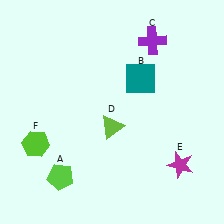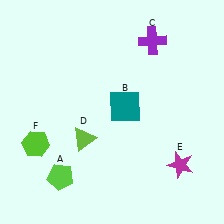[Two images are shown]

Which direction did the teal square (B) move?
The teal square (B) moved down.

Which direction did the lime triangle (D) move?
The lime triangle (D) moved left.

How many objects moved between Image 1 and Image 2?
2 objects moved between the two images.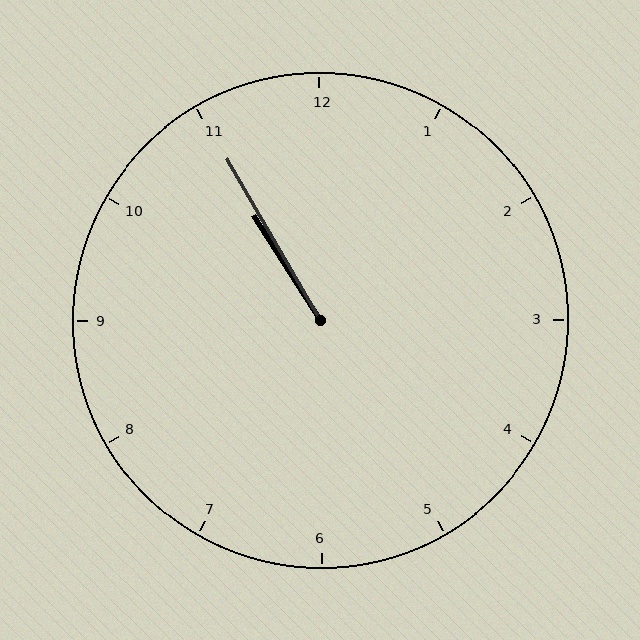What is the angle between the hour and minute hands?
Approximately 2 degrees.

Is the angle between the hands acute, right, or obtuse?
It is acute.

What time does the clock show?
10:55.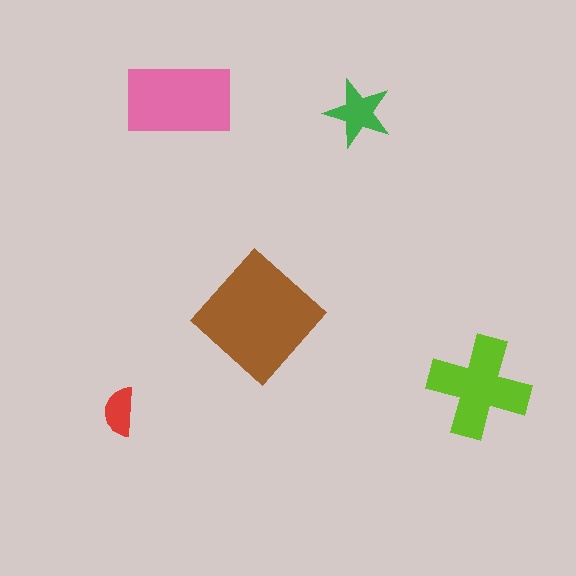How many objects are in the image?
There are 5 objects in the image.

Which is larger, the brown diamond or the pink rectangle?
The brown diamond.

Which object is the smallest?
The red semicircle.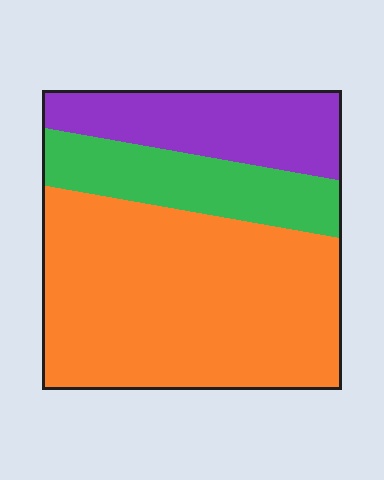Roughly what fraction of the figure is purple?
Purple takes up about one fifth (1/5) of the figure.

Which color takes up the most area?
Orange, at roughly 60%.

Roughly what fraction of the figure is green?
Green covers roughly 20% of the figure.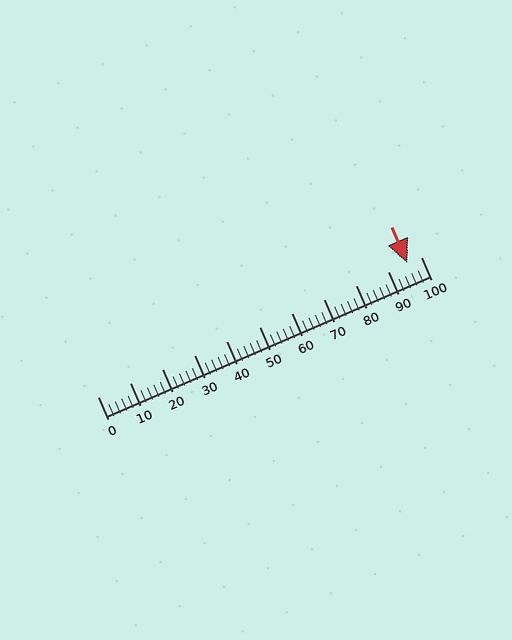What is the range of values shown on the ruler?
The ruler shows values from 0 to 100.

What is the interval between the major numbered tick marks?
The major tick marks are spaced 10 units apart.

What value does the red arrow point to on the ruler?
The red arrow points to approximately 96.